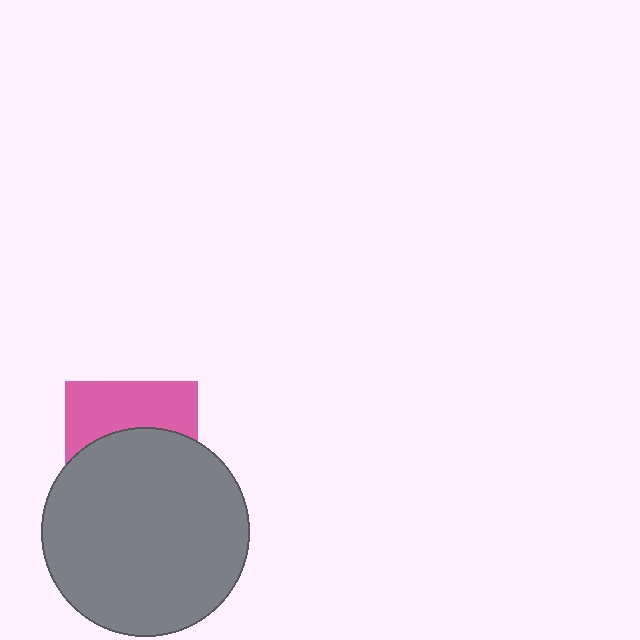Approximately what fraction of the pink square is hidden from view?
Roughly 59% of the pink square is hidden behind the gray circle.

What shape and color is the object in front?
The object in front is a gray circle.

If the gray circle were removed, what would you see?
You would see the complete pink square.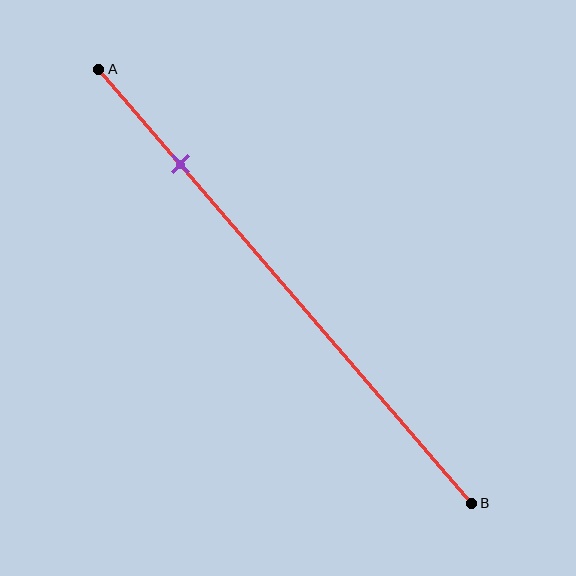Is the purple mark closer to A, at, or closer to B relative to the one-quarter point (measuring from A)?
The purple mark is closer to point A than the one-quarter point of segment AB.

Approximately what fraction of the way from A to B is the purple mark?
The purple mark is approximately 20% of the way from A to B.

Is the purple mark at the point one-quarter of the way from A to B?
No, the mark is at about 20% from A, not at the 25% one-quarter point.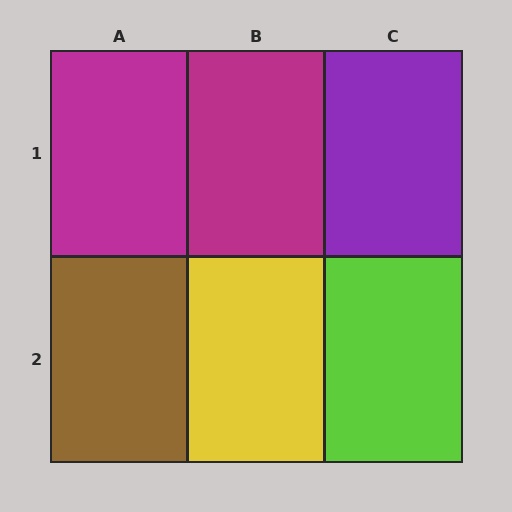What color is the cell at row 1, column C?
Purple.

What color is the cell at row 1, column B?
Magenta.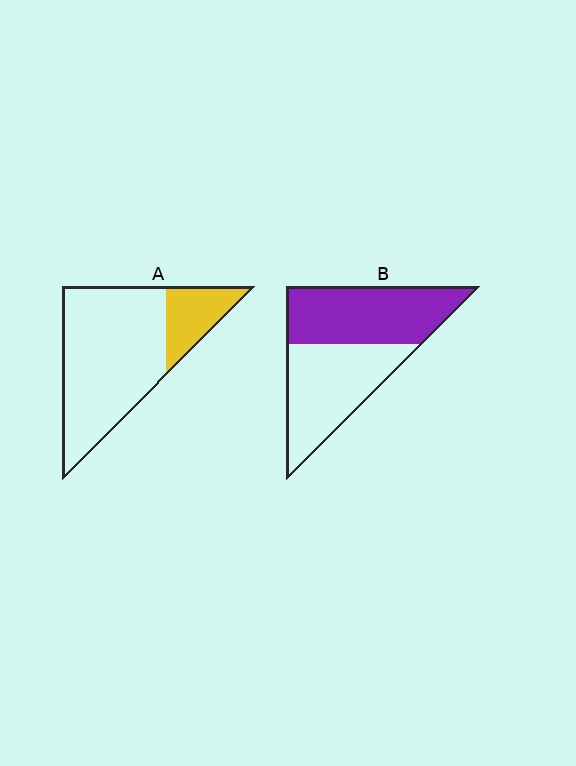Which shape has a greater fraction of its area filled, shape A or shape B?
Shape B.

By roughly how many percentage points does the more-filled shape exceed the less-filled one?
By roughly 30 percentage points (B over A).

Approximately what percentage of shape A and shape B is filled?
A is approximately 20% and B is approximately 50%.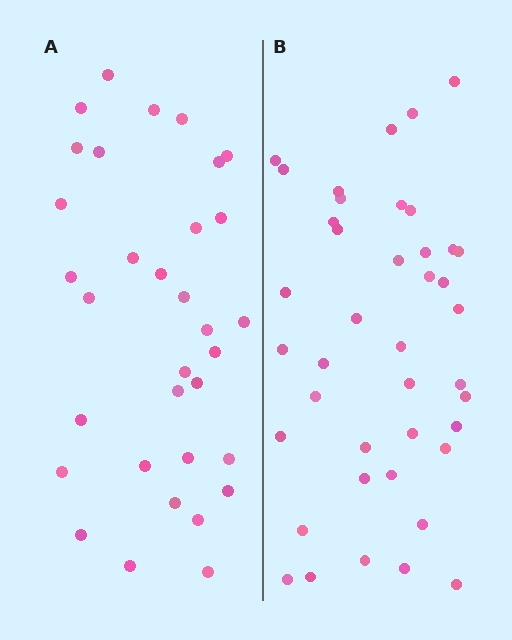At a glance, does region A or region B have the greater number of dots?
Region B (the right region) has more dots.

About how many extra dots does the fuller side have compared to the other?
Region B has roughly 8 or so more dots than region A.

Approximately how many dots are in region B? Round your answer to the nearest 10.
About 40 dots. (The exact count is 41, which rounds to 40.)